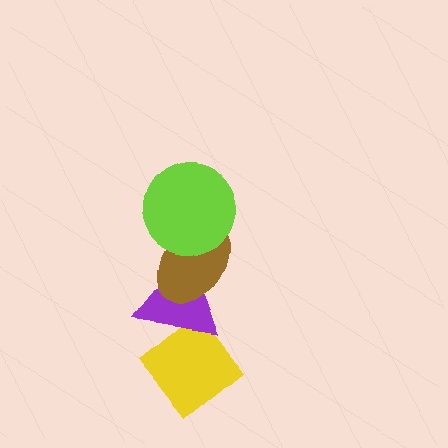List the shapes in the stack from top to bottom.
From top to bottom: the lime circle, the brown ellipse, the purple triangle, the yellow diamond.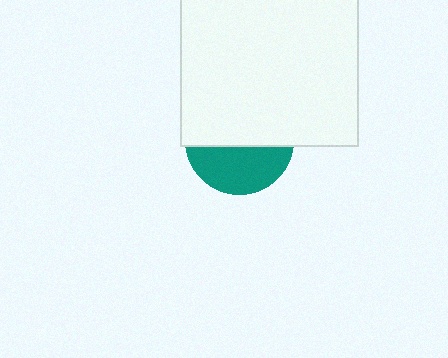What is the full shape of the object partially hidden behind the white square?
The partially hidden object is a teal circle.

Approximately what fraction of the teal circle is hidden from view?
Roughly 58% of the teal circle is hidden behind the white square.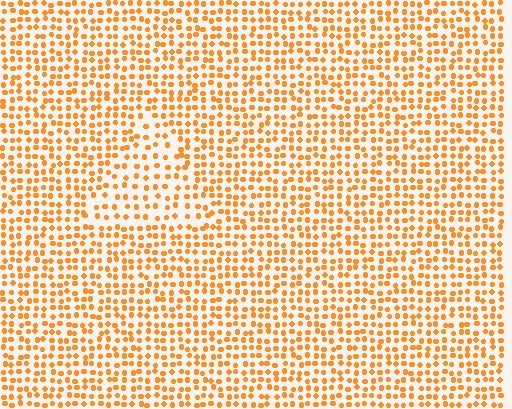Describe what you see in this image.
The image contains small orange elements arranged at two different densities. A triangle-shaped region is visible where the elements are less densely packed than the surrounding area.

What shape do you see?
I see a triangle.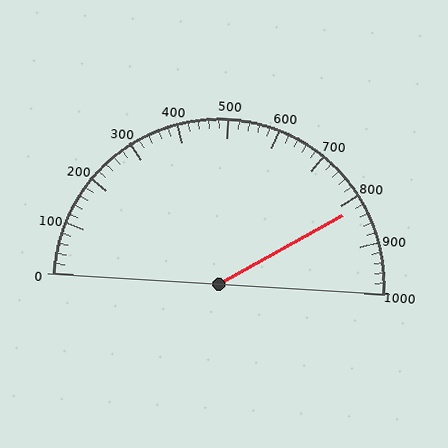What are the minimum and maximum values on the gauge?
The gauge ranges from 0 to 1000.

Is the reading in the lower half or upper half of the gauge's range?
The reading is in the upper half of the range (0 to 1000).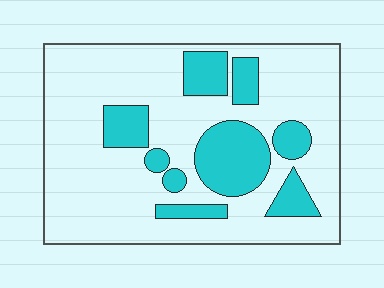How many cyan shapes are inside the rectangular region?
9.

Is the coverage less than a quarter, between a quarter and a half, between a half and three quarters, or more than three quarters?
Less than a quarter.